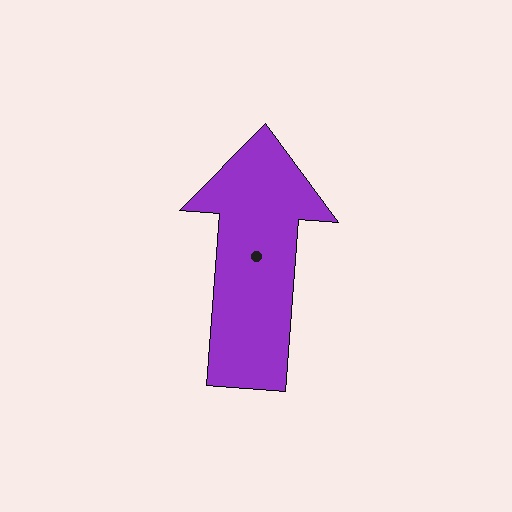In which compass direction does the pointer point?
North.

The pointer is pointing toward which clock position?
Roughly 12 o'clock.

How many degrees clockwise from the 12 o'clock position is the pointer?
Approximately 4 degrees.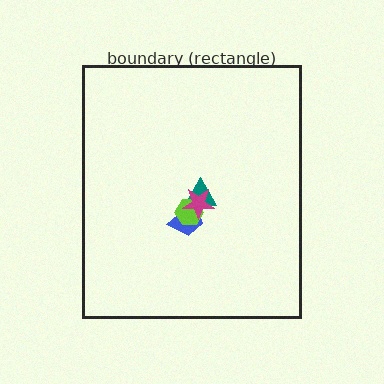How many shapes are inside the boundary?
4 inside, 0 outside.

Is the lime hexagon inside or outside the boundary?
Inside.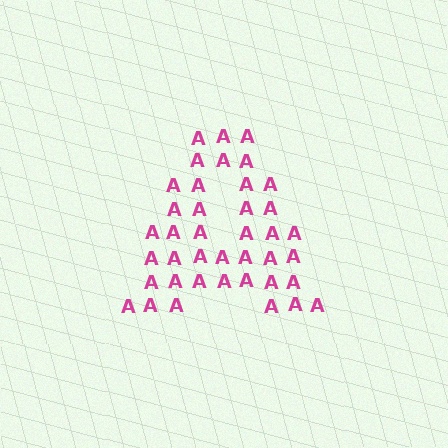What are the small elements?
The small elements are letter A's.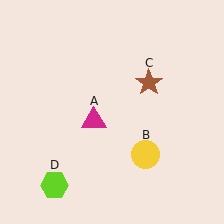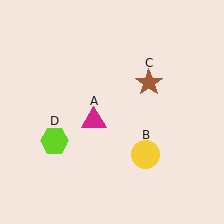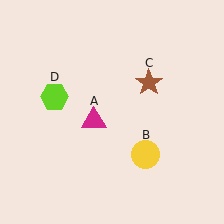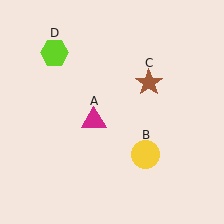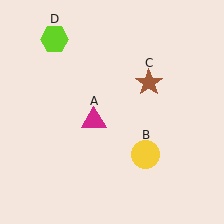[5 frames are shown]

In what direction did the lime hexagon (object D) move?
The lime hexagon (object D) moved up.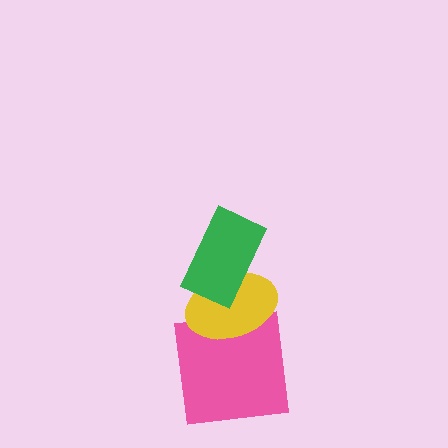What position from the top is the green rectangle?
The green rectangle is 1st from the top.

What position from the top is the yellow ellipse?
The yellow ellipse is 2nd from the top.